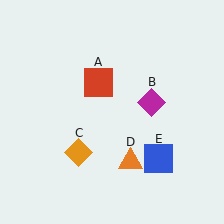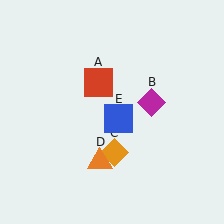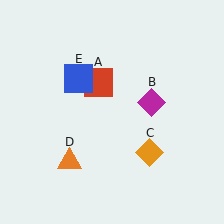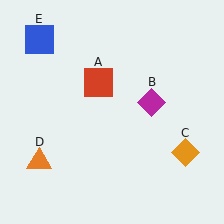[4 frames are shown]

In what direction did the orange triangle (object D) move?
The orange triangle (object D) moved left.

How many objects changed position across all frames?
3 objects changed position: orange diamond (object C), orange triangle (object D), blue square (object E).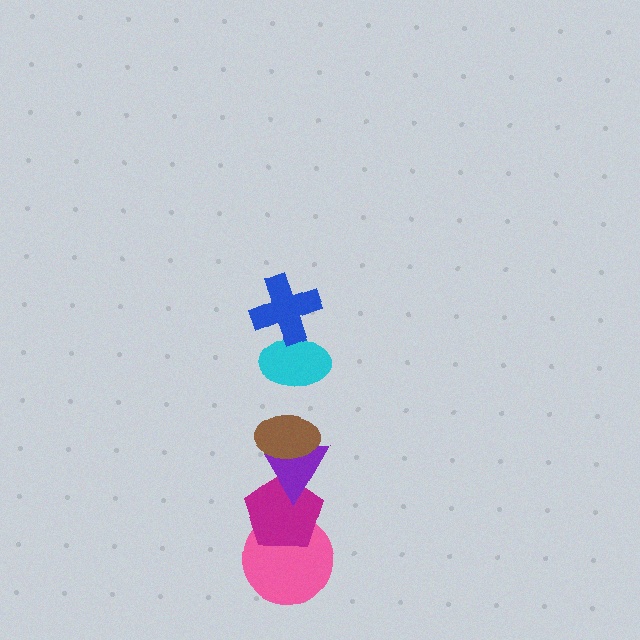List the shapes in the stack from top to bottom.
From top to bottom: the blue cross, the cyan ellipse, the brown ellipse, the purple triangle, the magenta pentagon, the pink circle.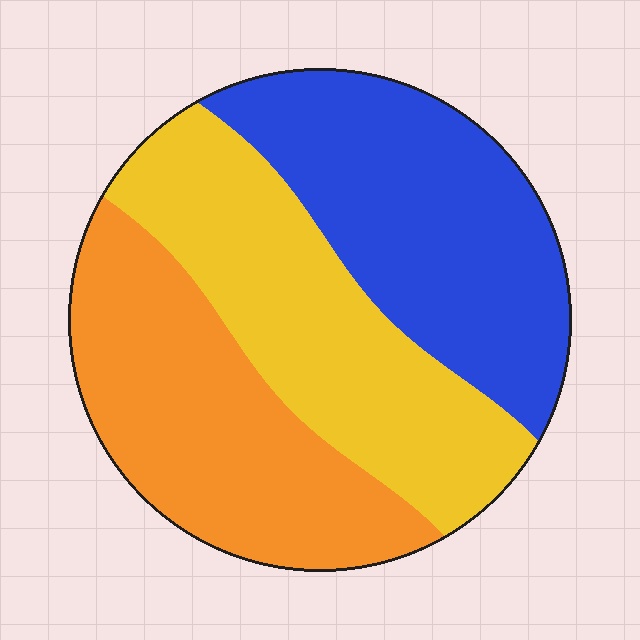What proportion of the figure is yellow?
Yellow covers around 35% of the figure.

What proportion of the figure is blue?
Blue covers roughly 35% of the figure.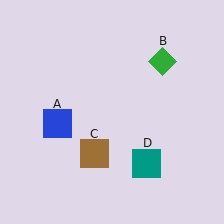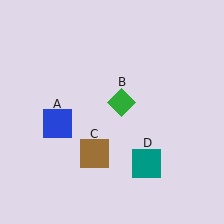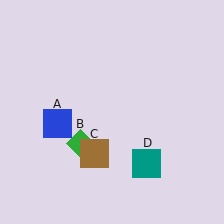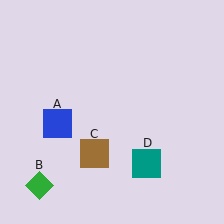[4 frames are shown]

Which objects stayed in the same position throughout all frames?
Blue square (object A) and brown square (object C) and teal square (object D) remained stationary.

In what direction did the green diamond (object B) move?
The green diamond (object B) moved down and to the left.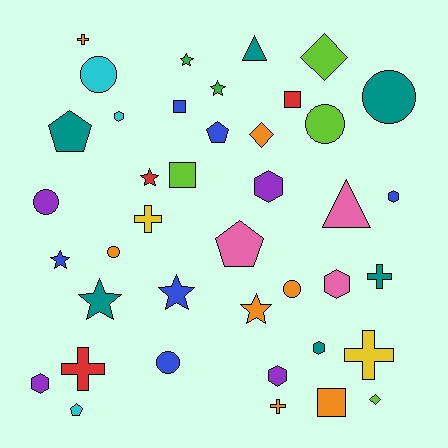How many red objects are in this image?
There are 3 red objects.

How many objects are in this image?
There are 40 objects.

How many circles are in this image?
There are 7 circles.